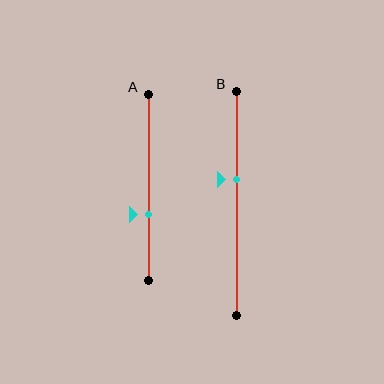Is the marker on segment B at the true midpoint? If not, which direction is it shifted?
No, the marker on segment B is shifted upward by about 11% of the segment length.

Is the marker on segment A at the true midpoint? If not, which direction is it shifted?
No, the marker on segment A is shifted downward by about 15% of the segment length.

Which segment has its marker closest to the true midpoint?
Segment B has its marker closest to the true midpoint.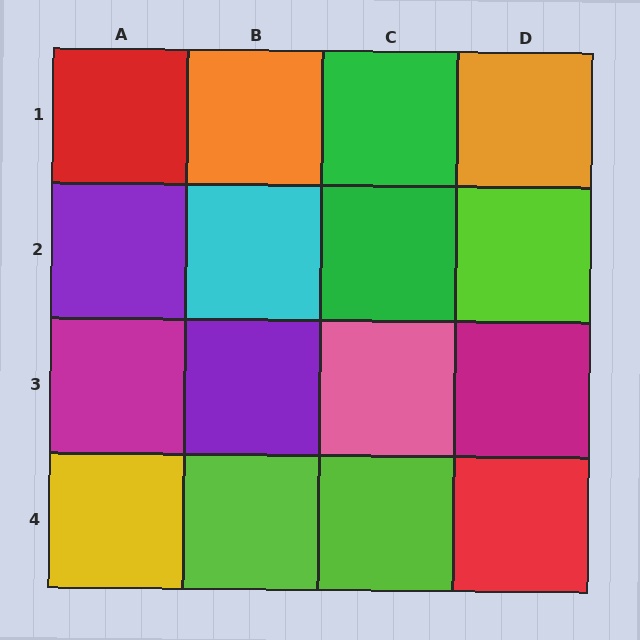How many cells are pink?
1 cell is pink.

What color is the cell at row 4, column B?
Lime.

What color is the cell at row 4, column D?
Red.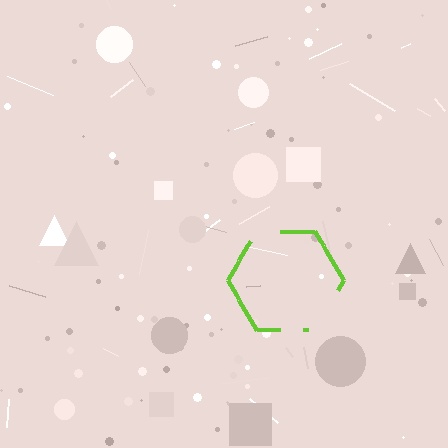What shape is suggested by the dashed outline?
The dashed outline suggests a hexagon.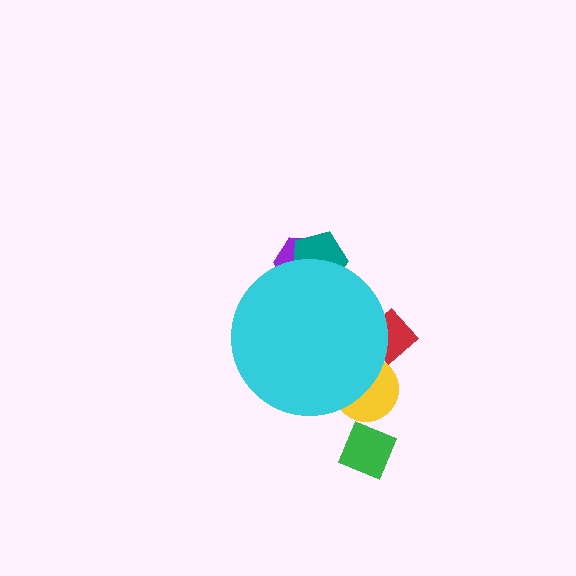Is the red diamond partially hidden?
Yes, the red diamond is partially hidden behind the cyan circle.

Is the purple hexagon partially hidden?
Yes, the purple hexagon is partially hidden behind the cyan circle.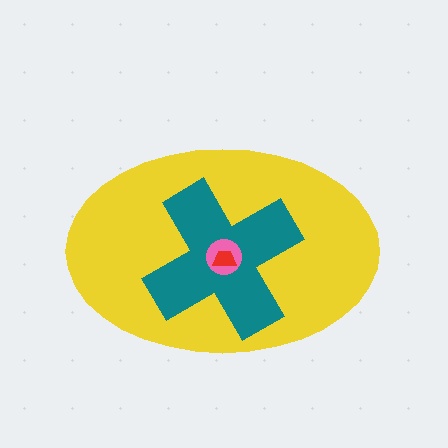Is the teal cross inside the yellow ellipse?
Yes.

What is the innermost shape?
The red trapezoid.